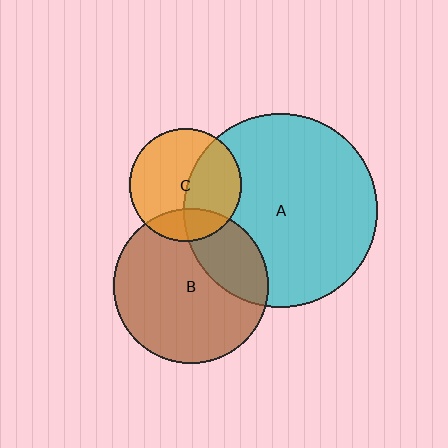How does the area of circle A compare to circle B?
Approximately 1.6 times.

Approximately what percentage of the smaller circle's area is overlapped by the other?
Approximately 20%.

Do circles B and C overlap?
Yes.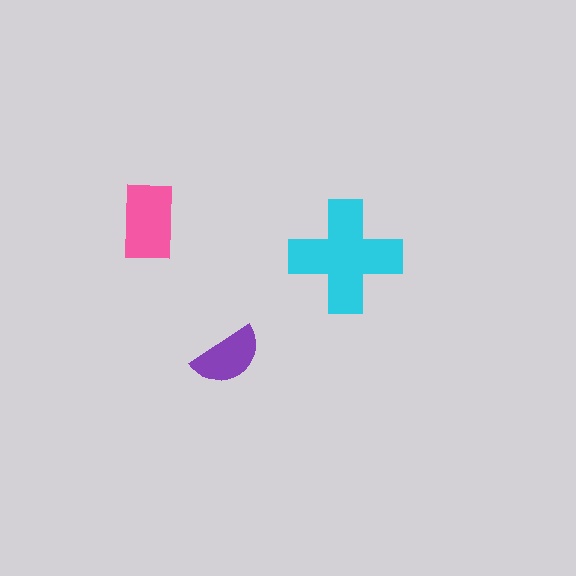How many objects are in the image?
There are 3 objects in the image.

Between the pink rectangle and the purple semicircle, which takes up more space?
The pink rectangle.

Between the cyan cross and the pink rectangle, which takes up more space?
The cyan cross.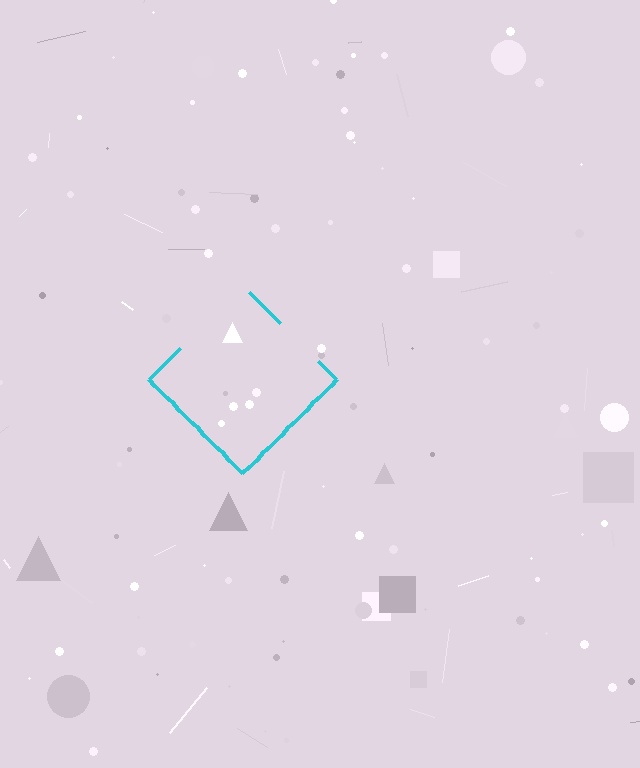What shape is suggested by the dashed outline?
The dashed outline suggests a diamond.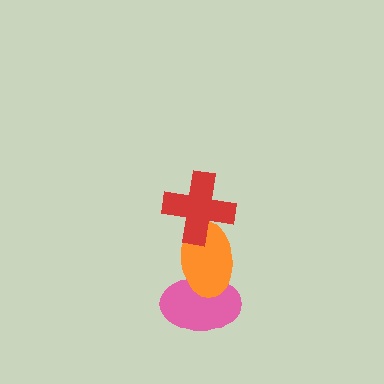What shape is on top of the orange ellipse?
The red cross is on top of the orange ellipse.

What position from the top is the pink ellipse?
The pink ellipse is 3rd from the top.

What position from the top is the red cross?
The red cross is 1st from the top.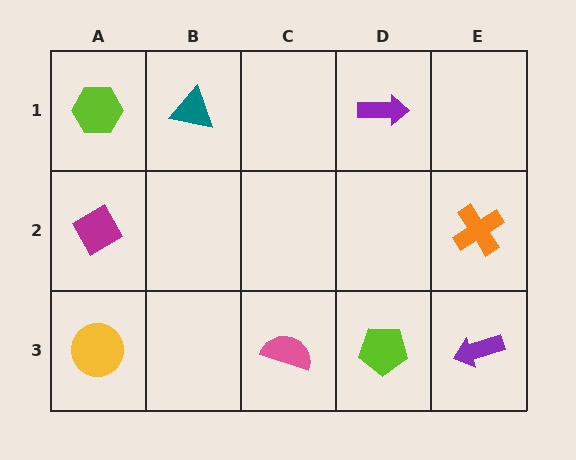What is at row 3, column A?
A yellow circle.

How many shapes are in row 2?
2 shapes.